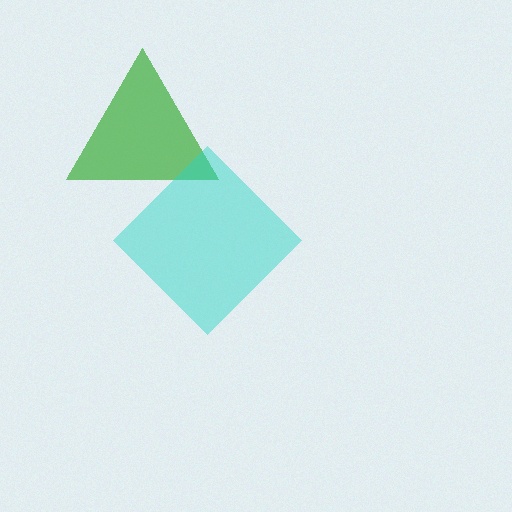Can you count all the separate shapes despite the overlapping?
Yes, there are 2 separate shapes.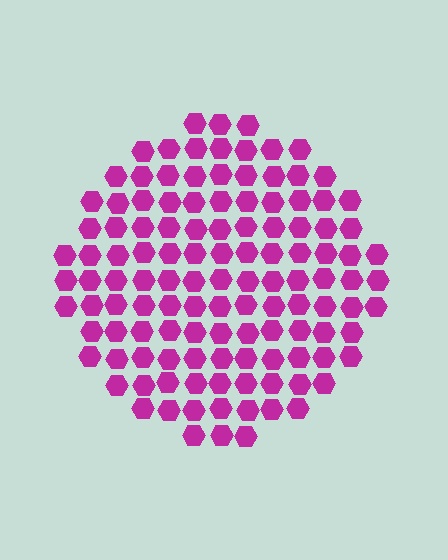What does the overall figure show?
The overall figure shows a circle.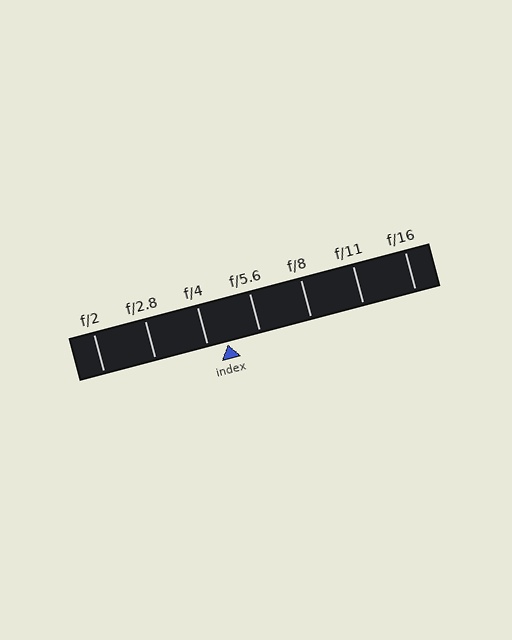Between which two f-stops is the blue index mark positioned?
The index mark is between f/4 and f/5.6.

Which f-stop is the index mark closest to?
The index mark is closest to f/4.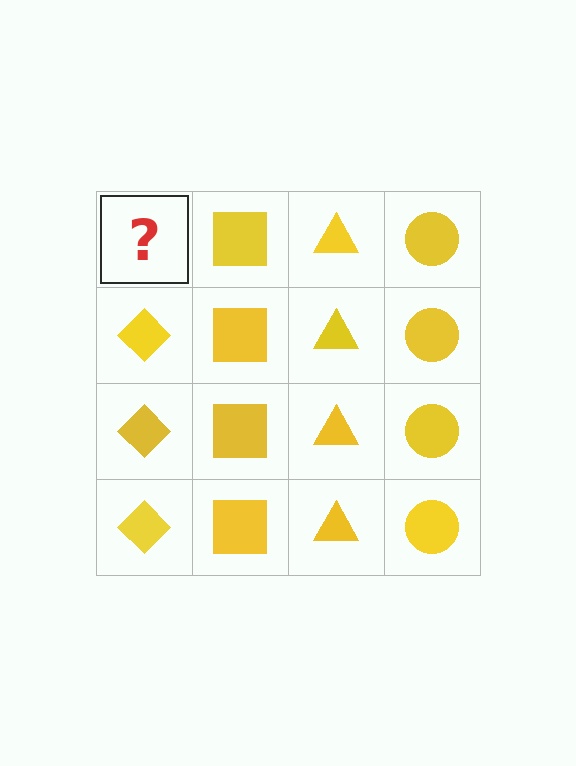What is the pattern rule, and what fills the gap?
The rule is that each column has a consistent shape. The gap should be filled with a yellow diamond.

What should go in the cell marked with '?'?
The missing cell should contain a yellow diamond.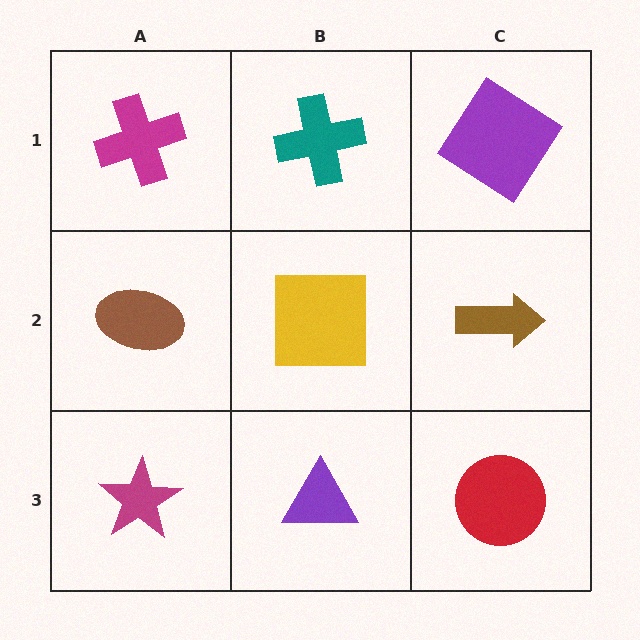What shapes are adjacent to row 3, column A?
A brown ellipse (row 2, column A), a purple triangle (row 3, column B).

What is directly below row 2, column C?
A red circle.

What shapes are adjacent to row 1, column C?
A brown arrow (row 2, column C), a teal cross (row 1, column B).